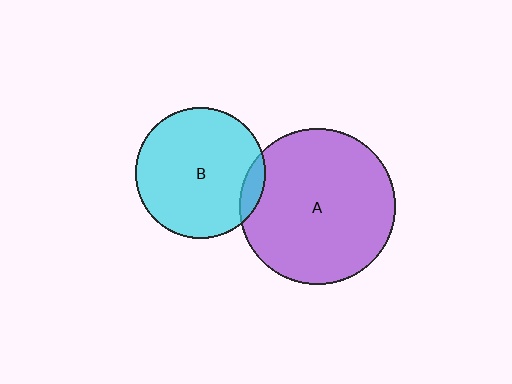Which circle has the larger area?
Circle A (purple).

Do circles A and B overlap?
Yes.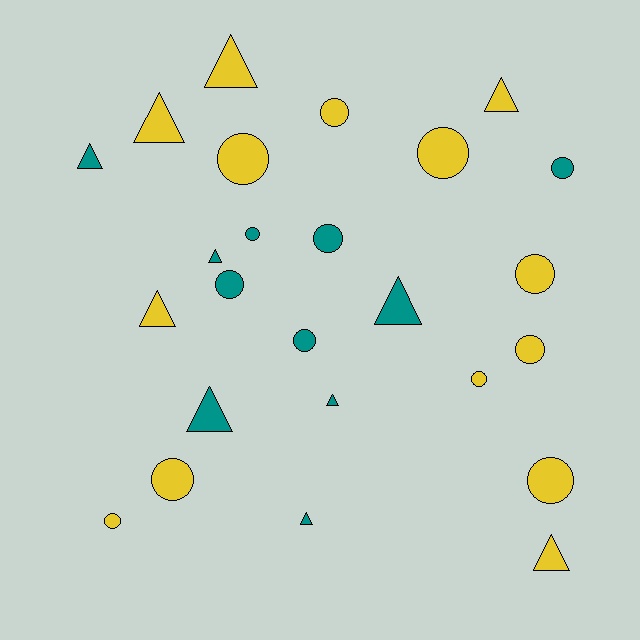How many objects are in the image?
There are 25 objects.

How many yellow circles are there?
There are 9 yellow circles.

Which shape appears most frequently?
Circle, with 14 objects.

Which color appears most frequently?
Yellow, with 14 objects.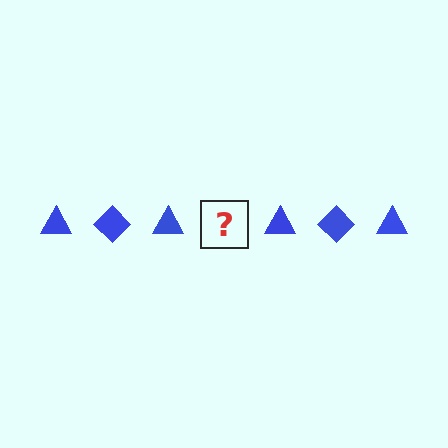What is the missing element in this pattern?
The missing element is a blue diamond.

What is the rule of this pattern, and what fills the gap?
The rule is that the pattern cycles through triangle, diamond shapes in blue. The gap should be filled with a blue diamond.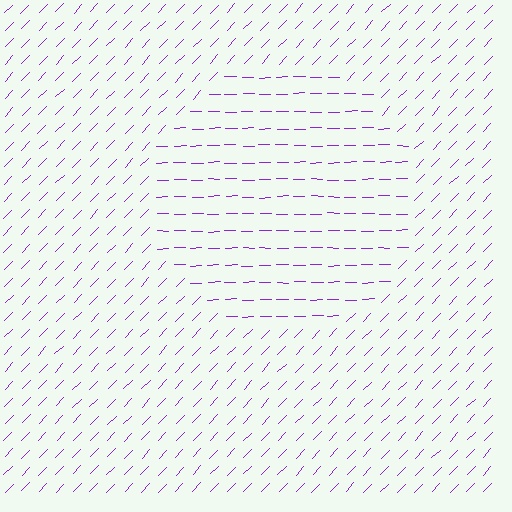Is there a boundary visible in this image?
Yes, there is a texture boundary formed by a change in line orientation.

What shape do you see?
I see a circle.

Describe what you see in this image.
The image is filled with small purple line segments. A circle region in the image has lines oriented differently from the surrounding lines, creating a visible texture boundary.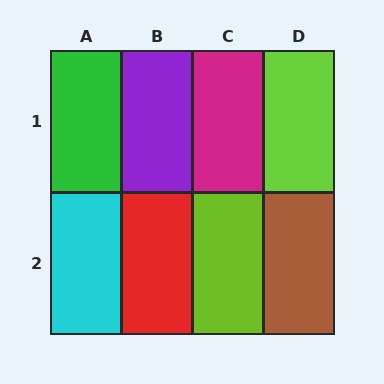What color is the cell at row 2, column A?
Cyan.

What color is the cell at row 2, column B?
Red.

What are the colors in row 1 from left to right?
Green, purple, magenta, lime.